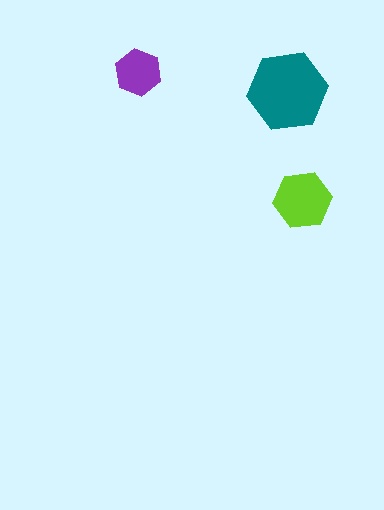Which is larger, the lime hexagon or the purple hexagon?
The lime one.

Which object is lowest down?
The lime hexagon is bottommost.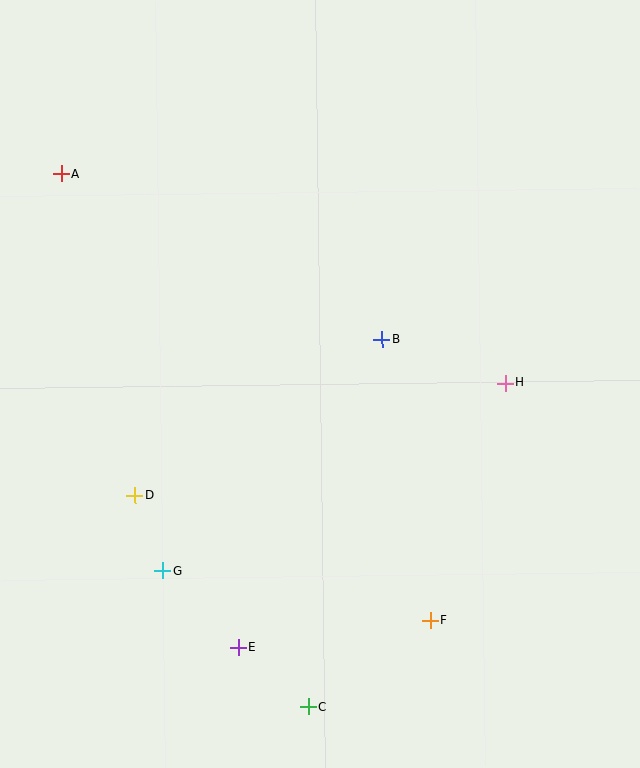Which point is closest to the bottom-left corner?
Point G is closest to the bottom-left corner.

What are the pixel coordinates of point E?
Point E is at (238, 647).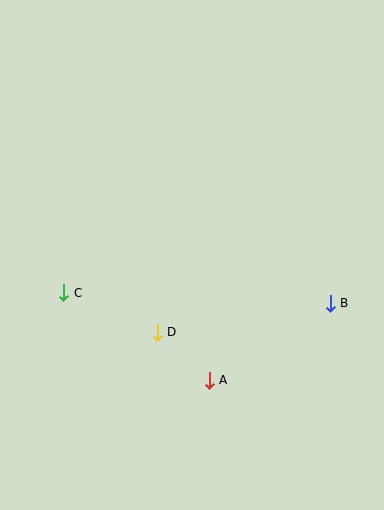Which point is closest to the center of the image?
Point D at (157, 332) is closest to the center.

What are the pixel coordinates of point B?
Point B is at (330, 303).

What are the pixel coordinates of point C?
Point C is at (64, 293).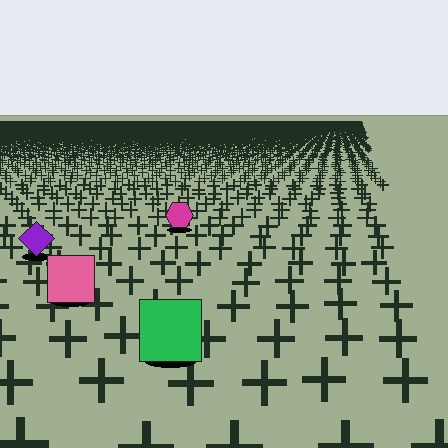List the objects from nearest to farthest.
From nearest to farthest: the green square, the pink square, the purple diamond, the magenta hexagon.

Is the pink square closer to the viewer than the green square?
No. The green square is closer — you can tell from the texture gradient: the ground texture is coarser near it.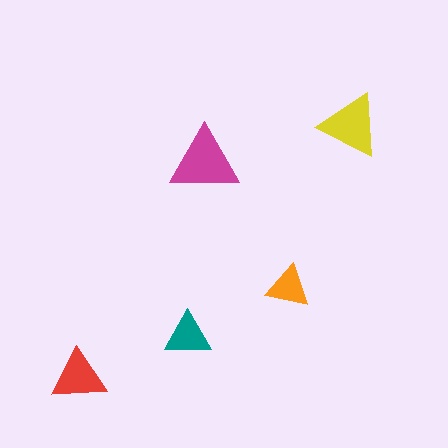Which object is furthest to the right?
The yellow triangle is rightmost.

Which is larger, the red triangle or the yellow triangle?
The yellow one.